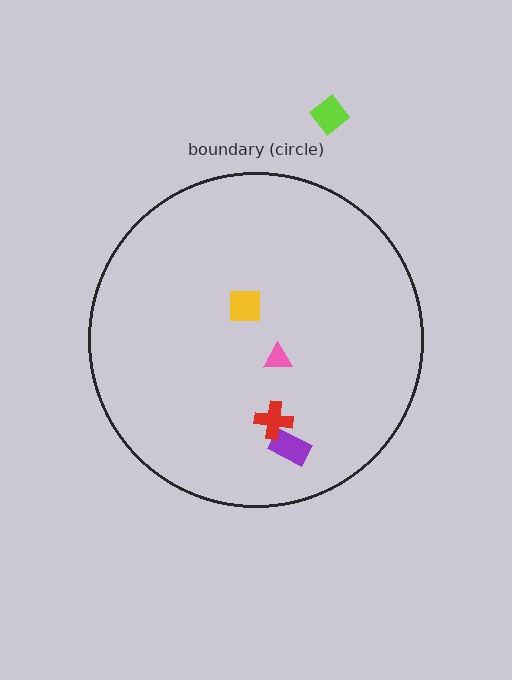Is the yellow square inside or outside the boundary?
Inside.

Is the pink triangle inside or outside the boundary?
Inside.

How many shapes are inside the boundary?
4 inside, 1 outside.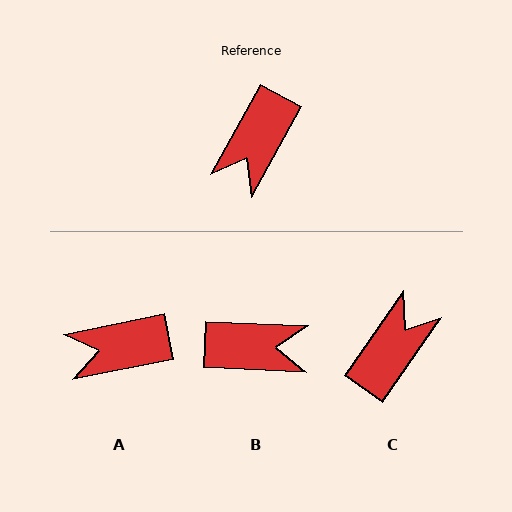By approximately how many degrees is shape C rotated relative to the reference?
Approximately 174 degrees counter-clockwise.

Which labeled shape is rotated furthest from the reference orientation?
C, about 174 degrees away.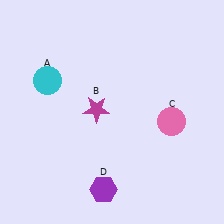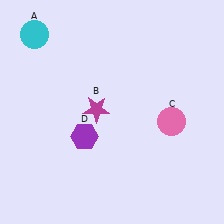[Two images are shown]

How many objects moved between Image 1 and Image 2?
2 objects moved between the two images.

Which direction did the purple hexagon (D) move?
The purple hexagon (D) moved up.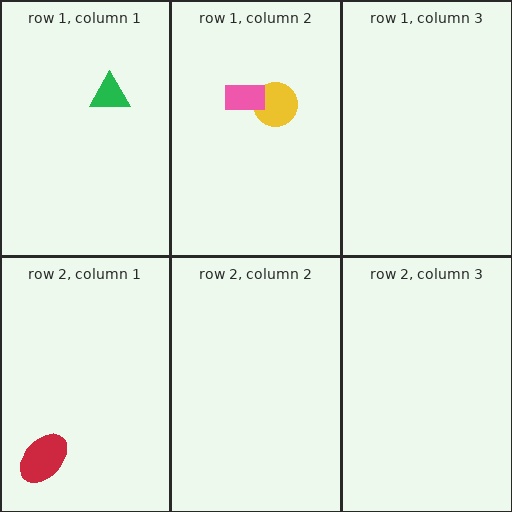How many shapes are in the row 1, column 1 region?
1.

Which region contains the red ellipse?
The row 2, column 1 region.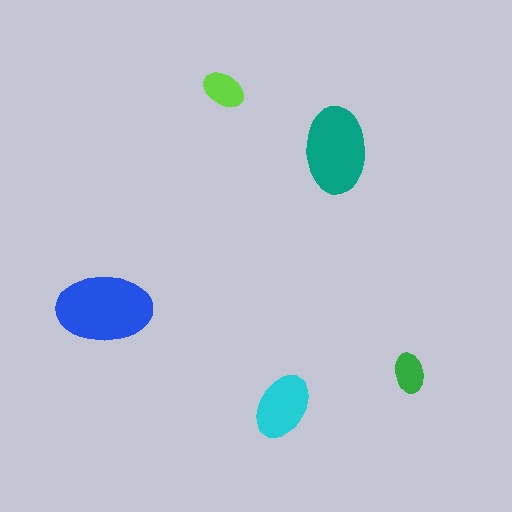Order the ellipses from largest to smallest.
the blue one, the teal one, the cyan one, the lime one, the green one.